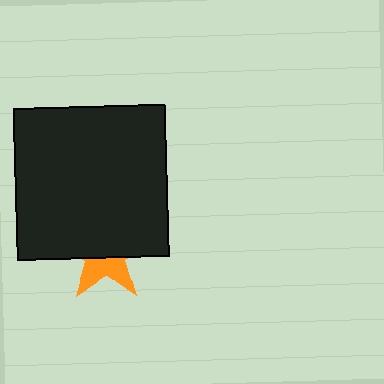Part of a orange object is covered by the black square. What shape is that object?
It is a star.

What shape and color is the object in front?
The object in front is a black square.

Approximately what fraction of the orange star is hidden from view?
Roughly 60% of the orange star is hidden behind the black square.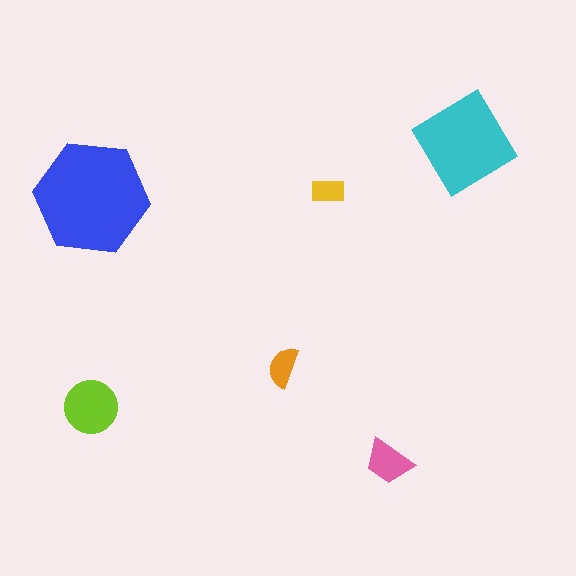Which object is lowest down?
The pink trapezoid is bottommost.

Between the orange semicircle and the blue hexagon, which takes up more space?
The blue hexagon.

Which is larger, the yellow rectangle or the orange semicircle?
The orange semicircle.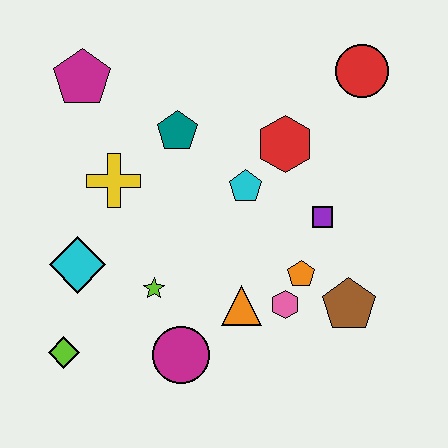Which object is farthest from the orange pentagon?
The magenta pentagon is farthest from the orange pentagon.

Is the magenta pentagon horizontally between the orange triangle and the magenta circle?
No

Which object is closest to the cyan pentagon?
The red hexagon is closest to the cyan pentagon.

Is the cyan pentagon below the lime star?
No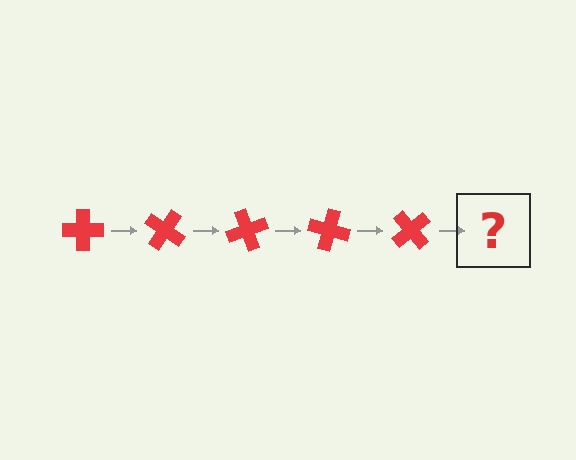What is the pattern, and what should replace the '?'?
The pattern is that the cross rotates 35 degrees each step. The '?' should be a red cross rotated 175 degrees.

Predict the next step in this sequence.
The next step is a red cross rotated 175 degrees.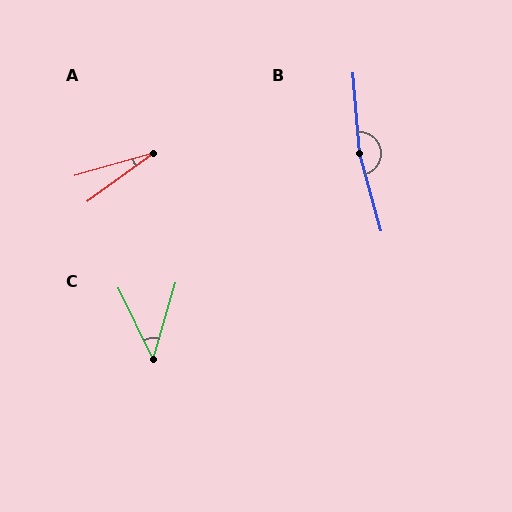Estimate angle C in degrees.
Approximately 42 degrees.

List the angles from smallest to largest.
A (20°), C (42°), B (169°).